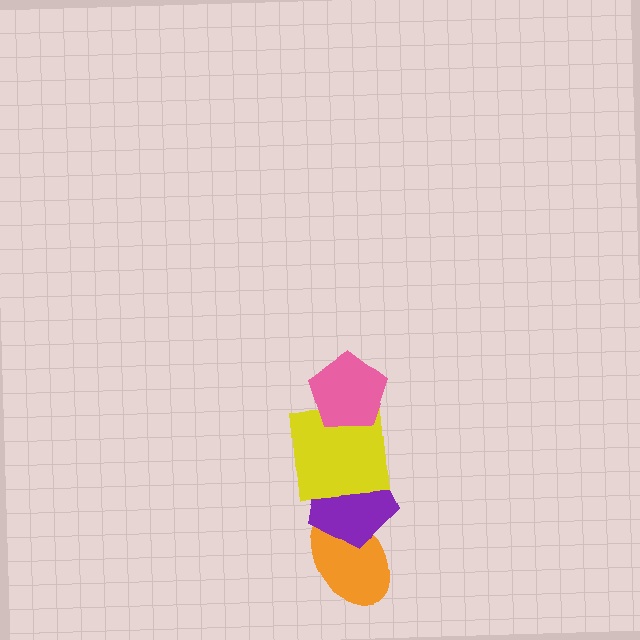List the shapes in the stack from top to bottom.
From top to bottom: the pink pentagon, the yellow square, the purple pentagon, the orange ellipse.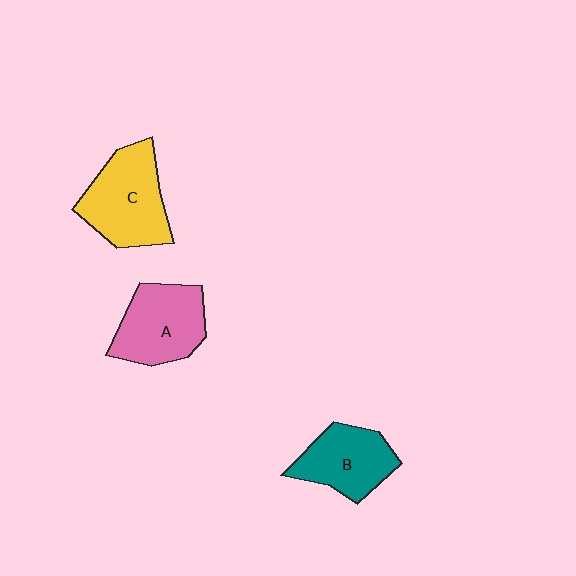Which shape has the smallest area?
Shape B (teal).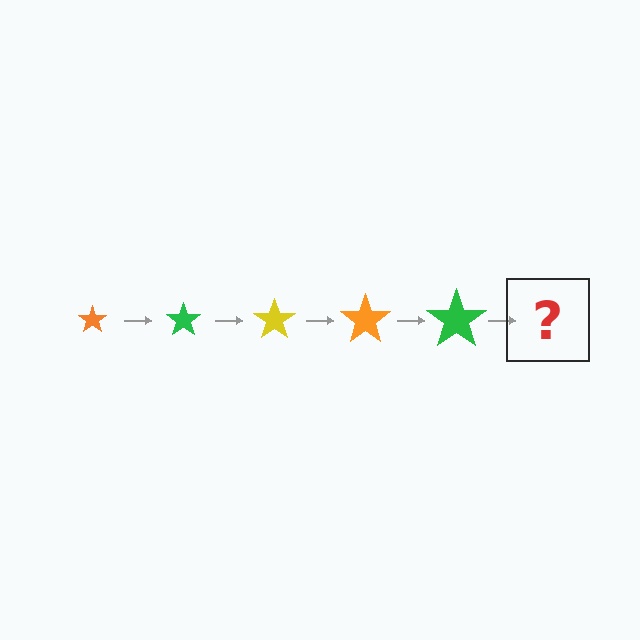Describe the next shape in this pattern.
It should be a yellow star, larger than the previous one.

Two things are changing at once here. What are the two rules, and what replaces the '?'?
The two rules are that the star grows larger each step and the color cycles through orange, green, and yellow. The '?' should be a yellow star, larger than the previous one.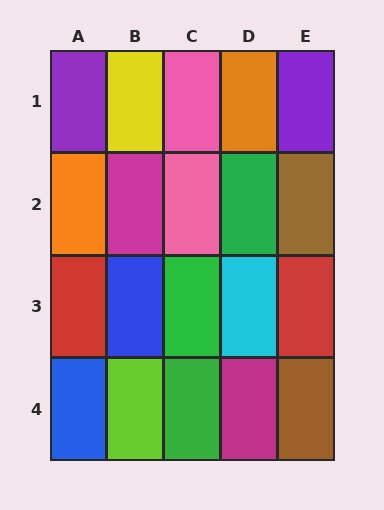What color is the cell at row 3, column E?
Red.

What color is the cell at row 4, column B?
Lime.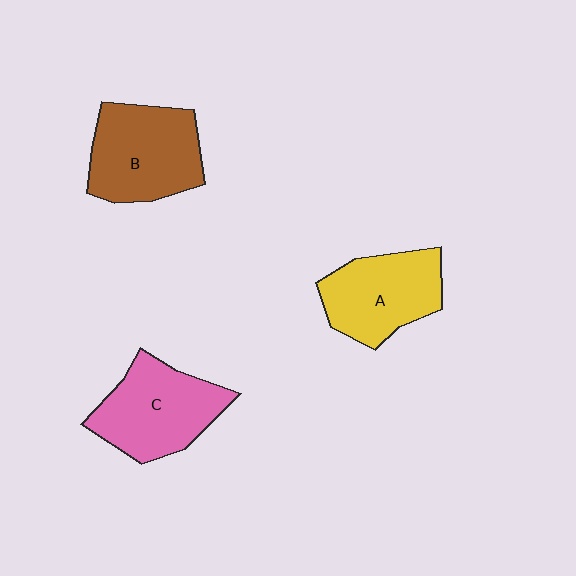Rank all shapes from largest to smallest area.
From largest to smallest: B (brown), C (pink), A (yellow).